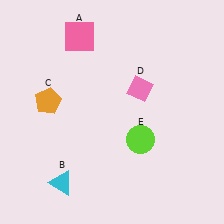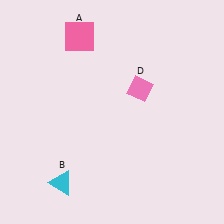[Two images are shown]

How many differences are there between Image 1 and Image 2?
There are 2 differences between the two images.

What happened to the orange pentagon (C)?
The orange pentagon (C) was removed in Image 2. It was in the top-left area of Image 1.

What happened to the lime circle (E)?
The lime circle (E) was removed in Image 2. It was in the bottom-right area of Image 1.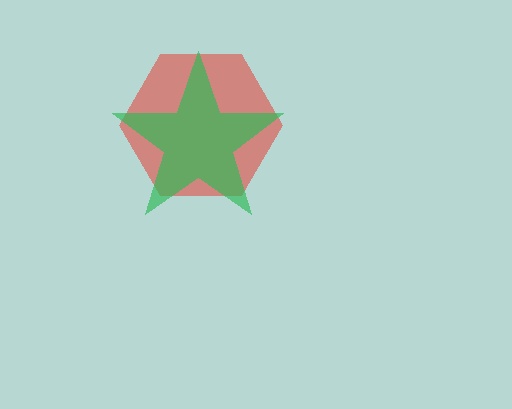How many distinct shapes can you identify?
There are 2 distinct shapes: a red hexagon, a green star.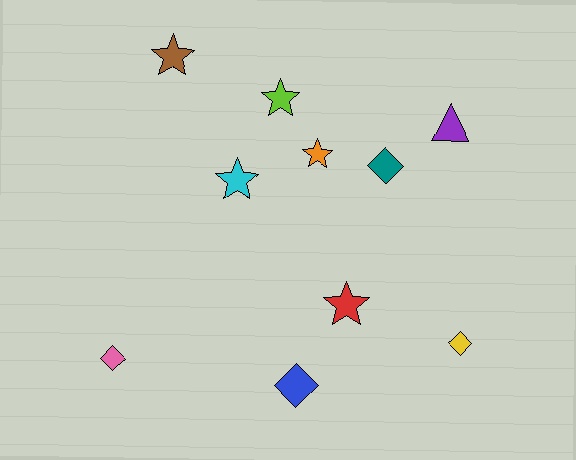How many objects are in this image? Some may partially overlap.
There are 10 objects.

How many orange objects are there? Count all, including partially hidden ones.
There is 1 orange object.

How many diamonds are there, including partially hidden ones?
There are 4 diamonds.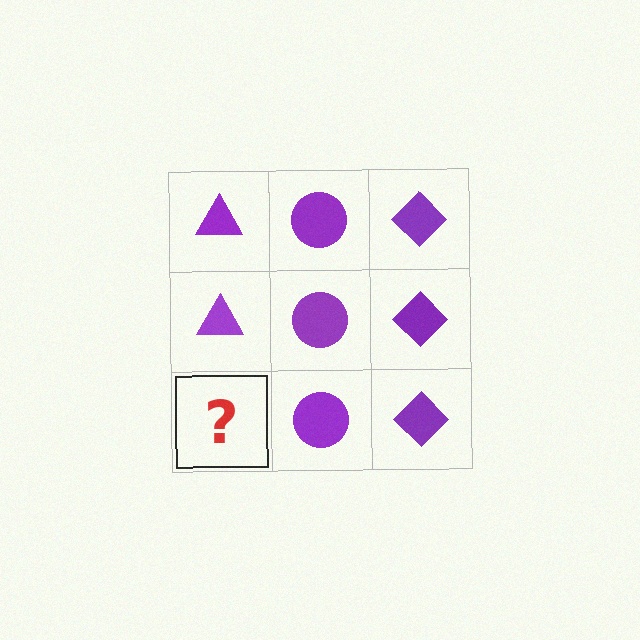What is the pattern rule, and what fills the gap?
The rule is that each column has a consistent shape. The gap should be filled with a purple triangle.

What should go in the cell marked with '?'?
The missing cell should contain a purple triangle.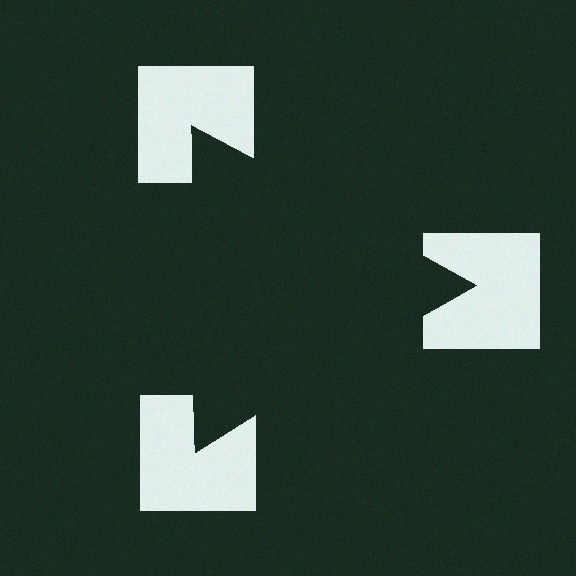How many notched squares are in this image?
There are 3 — one at each vertex of the illusory triangle.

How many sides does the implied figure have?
3 sides.